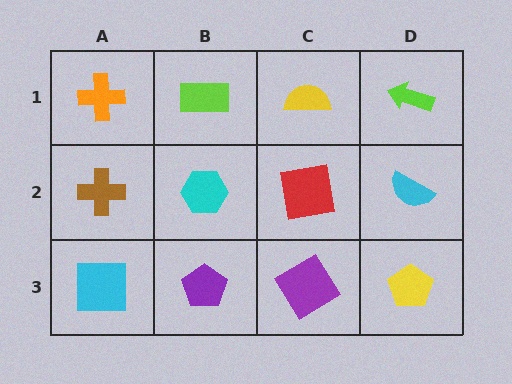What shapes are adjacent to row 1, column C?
A red square (row 2, column C), a lime rectangle (row 1, column B), a lime arrow (row 1, column D).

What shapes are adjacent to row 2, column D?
A lime arrow (row 1, column D), a yellow pentagon (row 3, column D), a red square (row 2, column C).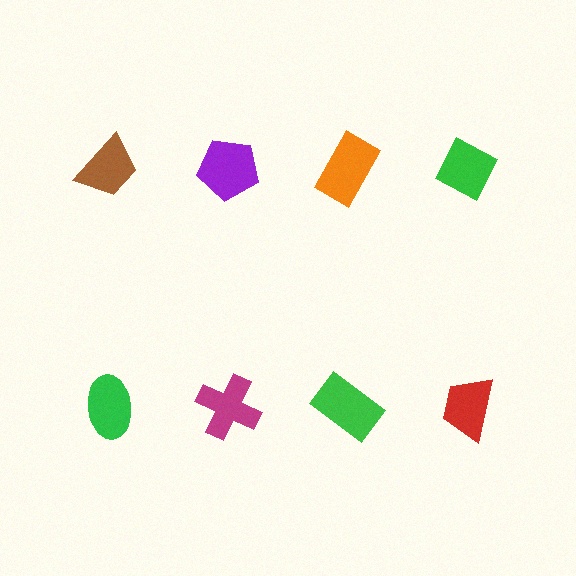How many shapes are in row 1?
4 shapes.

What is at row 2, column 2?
A magenta cross.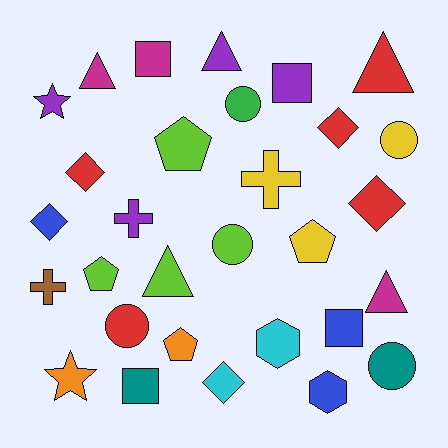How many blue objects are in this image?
There are 3 blue objects.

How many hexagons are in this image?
There are 2 hexagons.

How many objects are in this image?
There are 30 objects.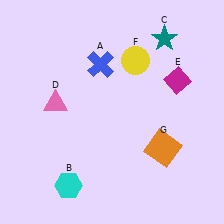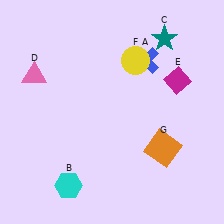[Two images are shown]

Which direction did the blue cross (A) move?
The blue cross (A) moved right.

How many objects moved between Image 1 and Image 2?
2 objects moved between the two images.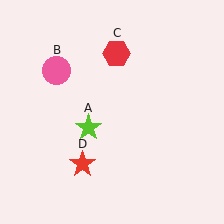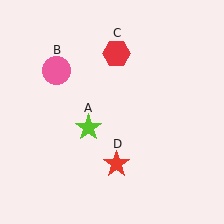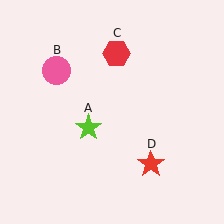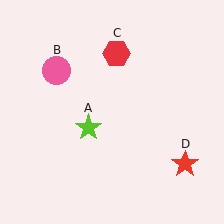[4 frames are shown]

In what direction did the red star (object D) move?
The red star (object D) moved right.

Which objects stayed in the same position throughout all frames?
Lime star (object A) and pink circle (object B) and red hexagon (object C) remained stationary.